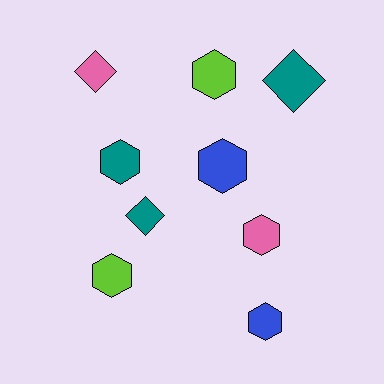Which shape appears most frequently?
Hexagon, with 6 objects.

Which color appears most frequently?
Teal, with 3 objects.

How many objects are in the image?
There are 9 objects.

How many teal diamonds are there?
There are 2 teal diamonds.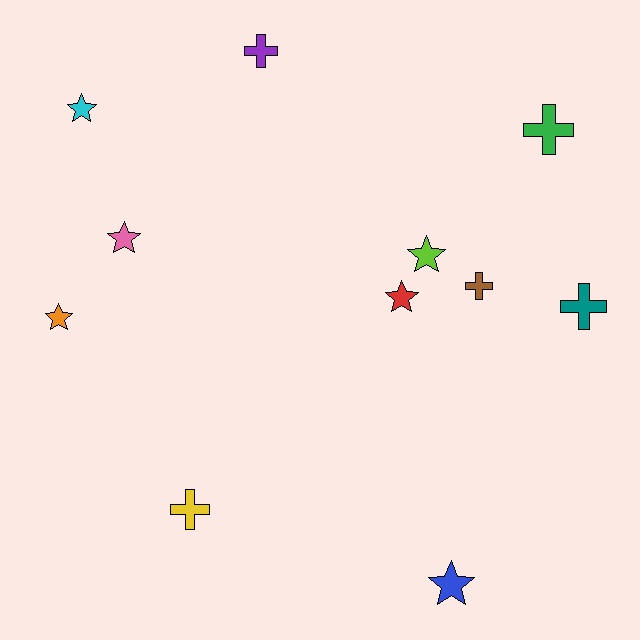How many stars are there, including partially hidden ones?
There are 6 stars.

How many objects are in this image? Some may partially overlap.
There are 11 objects.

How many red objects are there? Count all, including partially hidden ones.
There is 1 red object.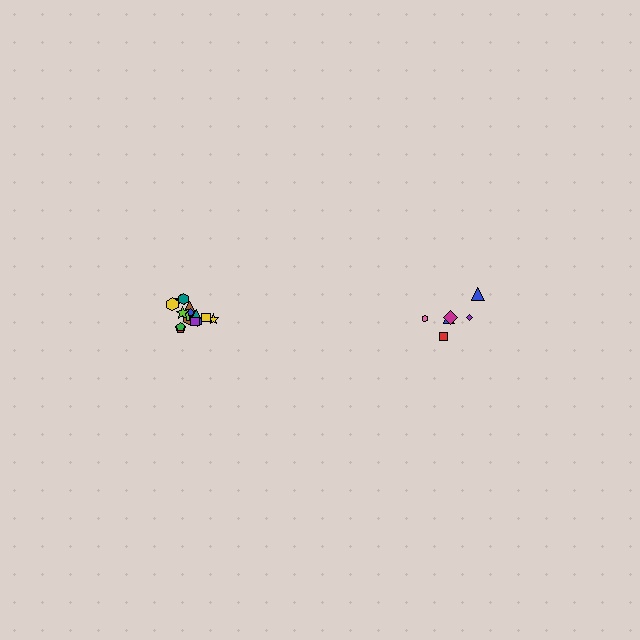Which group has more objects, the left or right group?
The left group.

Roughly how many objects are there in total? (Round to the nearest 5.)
Roughly 20 objects in total.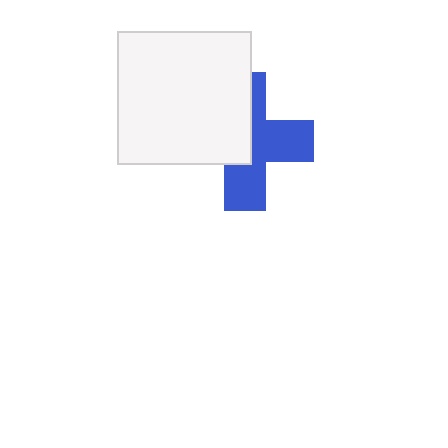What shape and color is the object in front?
The object in front is a white square.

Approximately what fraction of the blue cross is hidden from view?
Roughly 47% of the blue cross is hidden behind the white square.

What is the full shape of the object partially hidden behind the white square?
The partially hidden object is a blue cross.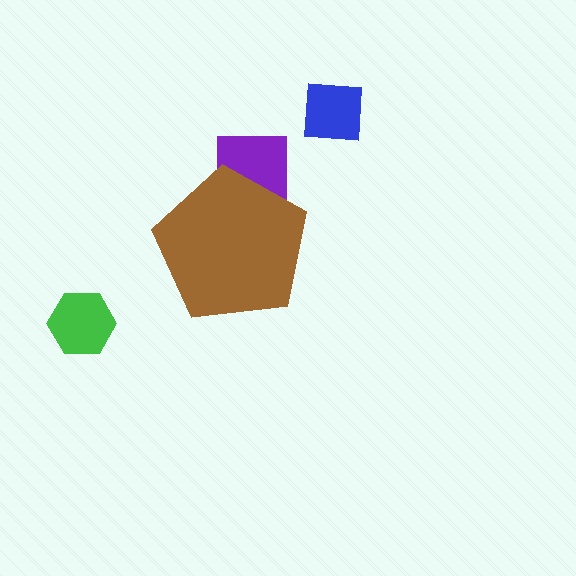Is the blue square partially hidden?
No, the blue square is fully visible.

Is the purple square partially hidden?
Yes, the purple square is partially hidden behind the brown pentagon.